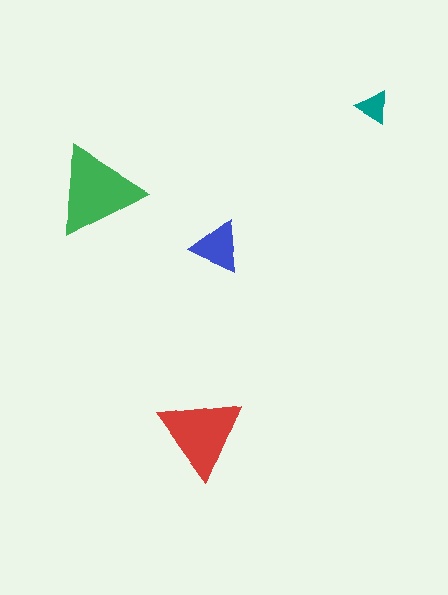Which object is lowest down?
The red triangle is bottommost.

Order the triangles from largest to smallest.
the green one, the red one, the blue one, the teal one.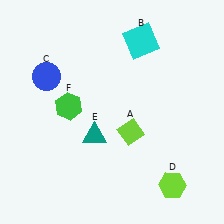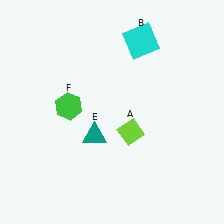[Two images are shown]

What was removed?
The blue circle (C), the lime hexagon (D) were removed in Image 2.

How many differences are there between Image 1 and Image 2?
There are 2 differences between the two images.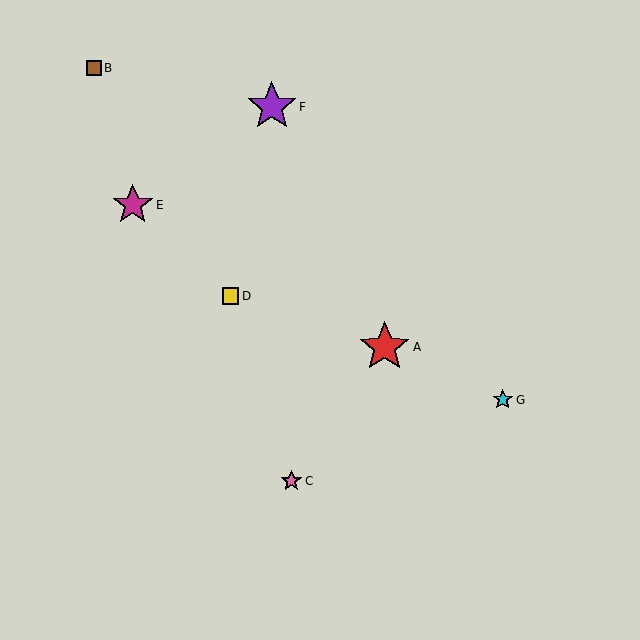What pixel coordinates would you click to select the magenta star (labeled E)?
Click at (133, 205) to select the magenta star E.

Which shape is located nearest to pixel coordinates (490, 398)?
The cyan star (labeled G) at (503, 400) is nearest to that location.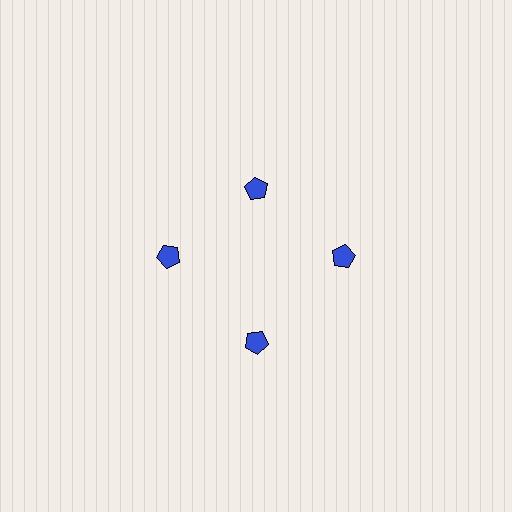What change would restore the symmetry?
The symmetry would be restored by moving it outward, back onto the ring so that all 4 pentagons sit at equal angles and equal distance from the center.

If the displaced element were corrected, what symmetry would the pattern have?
It would have 4-fold rotational symmetry — the pattern would map onto itself every 90 degrees.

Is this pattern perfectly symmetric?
No. The 4 blue pentagons are arranged in a ring, but one element near the 12 o'clock position is pulled inward toward the center, breaking the 4-fold rotational symmetry.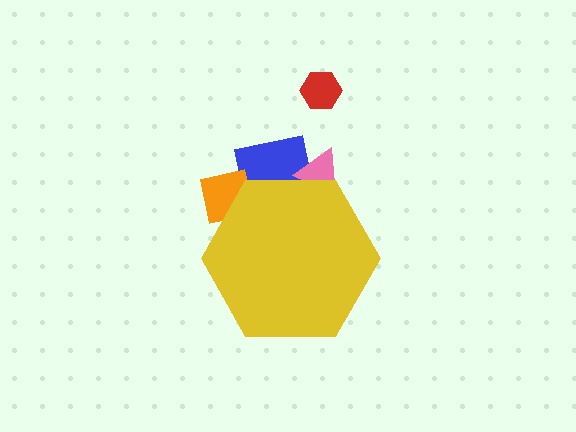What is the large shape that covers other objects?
A yellow hexagon.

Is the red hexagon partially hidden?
No, the red hexagon is fully visible.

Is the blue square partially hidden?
Yes, the blue square is partially hidden behind the yellow hexagon.